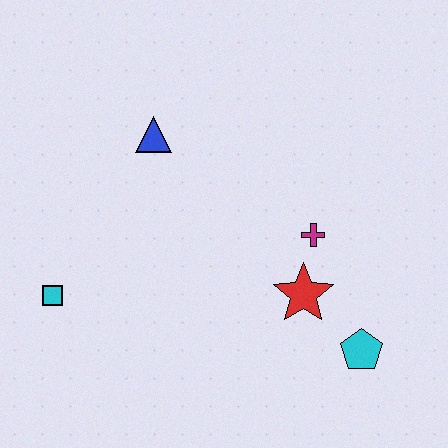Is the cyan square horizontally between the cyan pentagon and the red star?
No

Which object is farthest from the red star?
The cyan square is farthest from the red star.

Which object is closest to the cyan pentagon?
The red star is closest to the cyan pentagon.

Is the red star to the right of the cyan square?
Yes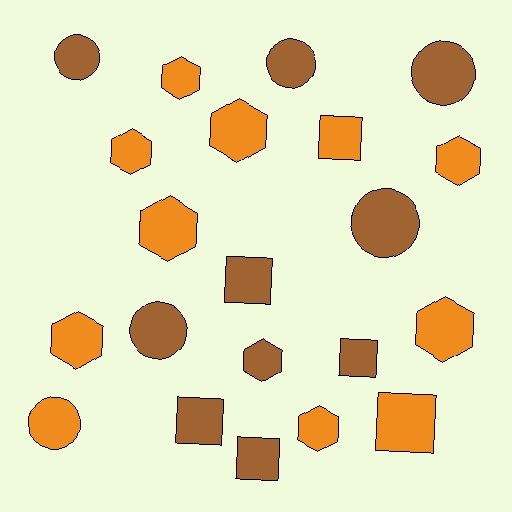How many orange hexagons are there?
There are 8 orange hexagons.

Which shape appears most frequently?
Hexagon, with 9 objects.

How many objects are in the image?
There are 21 objects.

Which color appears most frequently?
Orange, with 11 objects.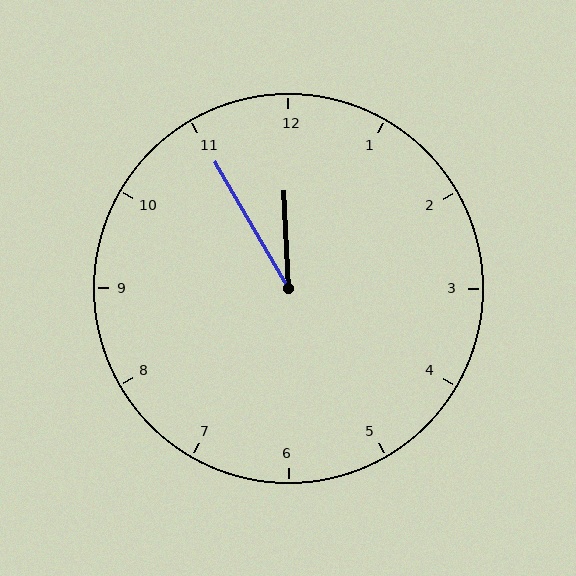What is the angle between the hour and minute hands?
Approximately 28 degrees.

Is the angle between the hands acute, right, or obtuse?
It is acute.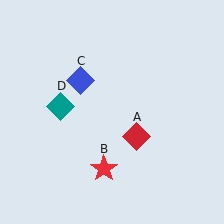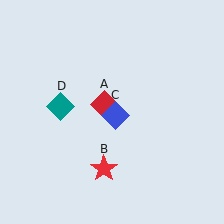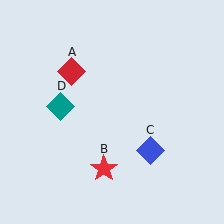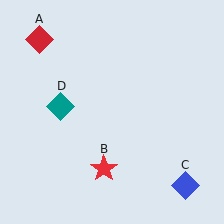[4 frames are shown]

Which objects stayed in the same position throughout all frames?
Red star (object B) and teal diamond (object D) remained stationary.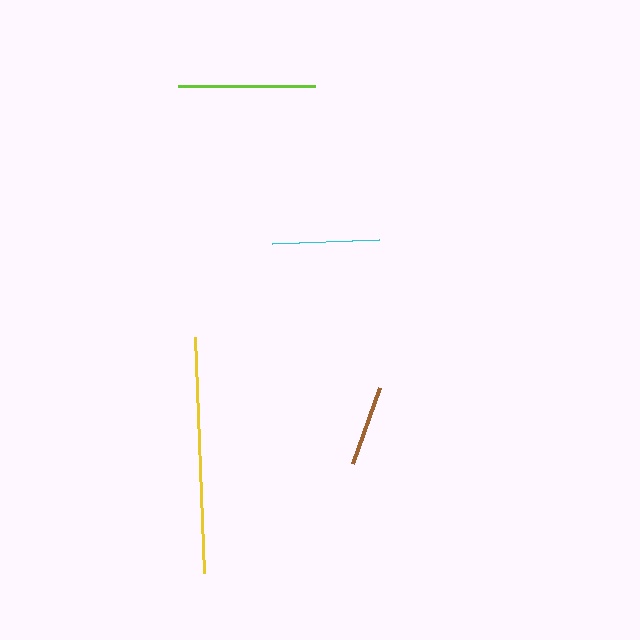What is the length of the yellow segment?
The yellow segment is approximately 236 pixels long.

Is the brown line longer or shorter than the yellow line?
The yellow line is longer than the brown line.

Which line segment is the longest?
The yellow line is the longest at approximately 236 pixels.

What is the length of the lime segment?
The lime segment is approximately 137 pixels long.